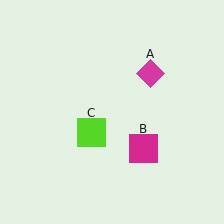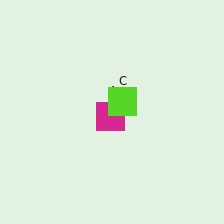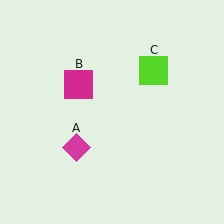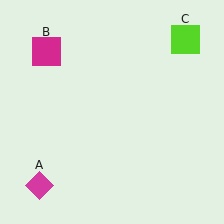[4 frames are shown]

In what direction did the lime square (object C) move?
The lime square (object C) moved up and to the right.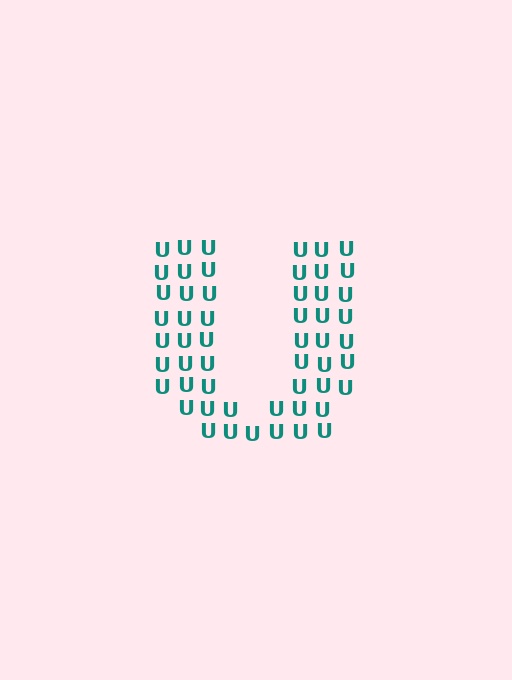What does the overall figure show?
The overall figure shows the letter U.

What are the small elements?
The small elements are letter U's.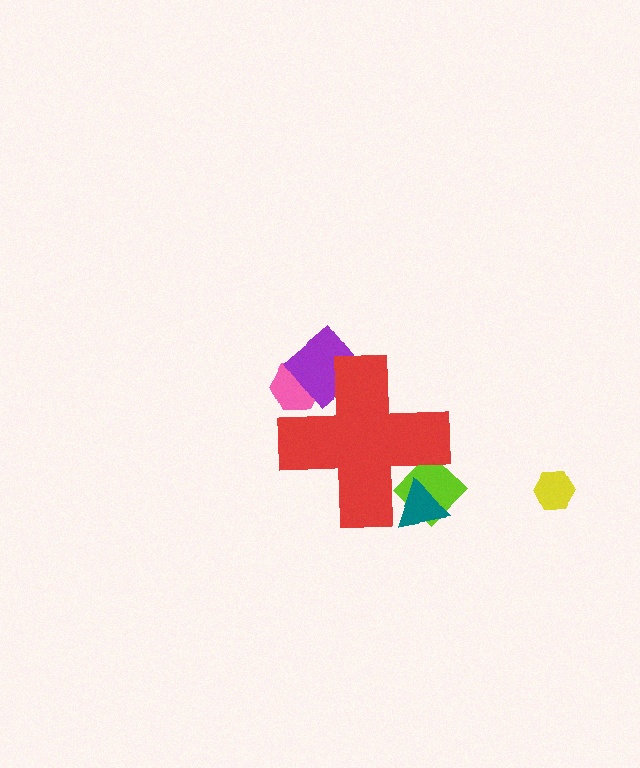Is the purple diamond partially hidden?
Yes, the purple diamond is partially hidden behind the red cross.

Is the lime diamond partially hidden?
Yes, the lime diamond is partially hidden behind the red cross.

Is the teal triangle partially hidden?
Yes, the teal triangle is partially hidden behind the red cross.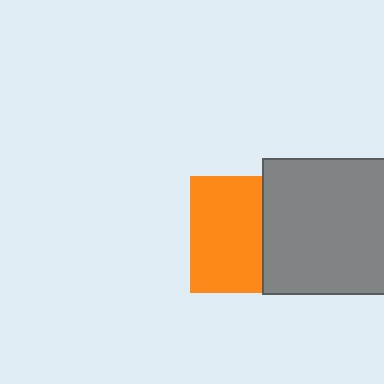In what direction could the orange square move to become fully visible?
The orange square could move left. That would shift it out from behind the gray square entirely.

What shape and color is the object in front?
The object in front is a gray square.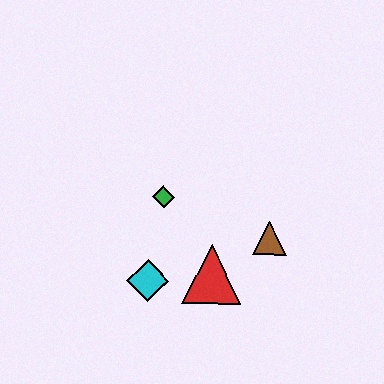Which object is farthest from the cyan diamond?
The brown triangle is farthest from the cyan diamond.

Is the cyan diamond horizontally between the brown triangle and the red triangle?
No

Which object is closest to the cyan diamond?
The red triangle is closest to the cyan diamond.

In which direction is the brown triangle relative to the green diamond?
The brown triangle is to the right of the green diamond.